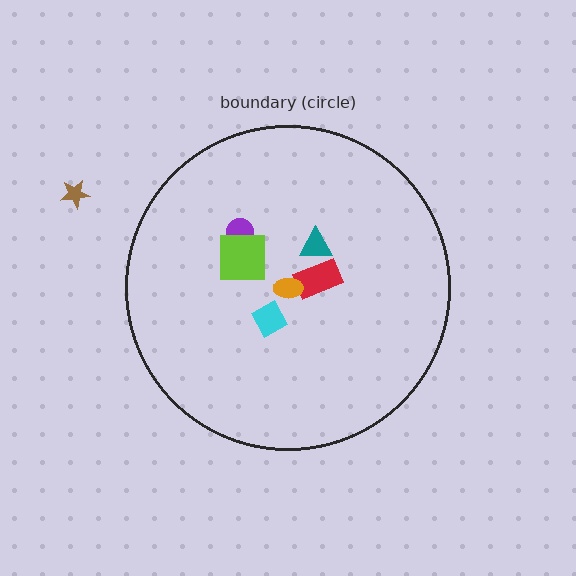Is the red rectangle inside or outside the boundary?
Inside.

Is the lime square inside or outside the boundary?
Inside.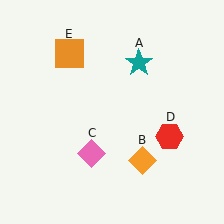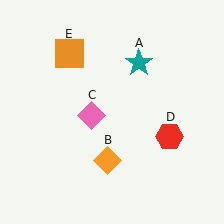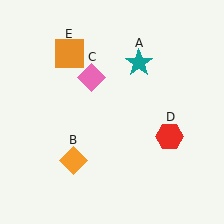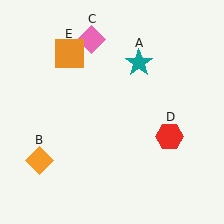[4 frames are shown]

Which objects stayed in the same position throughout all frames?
Teal star (object A) and red hexagon (object D) and orange square (object E) remained stationary.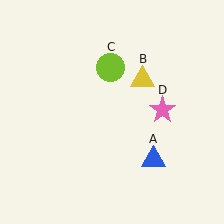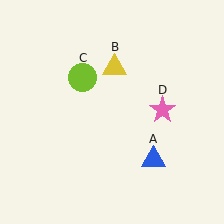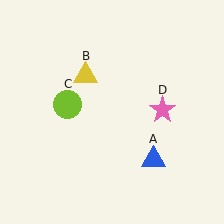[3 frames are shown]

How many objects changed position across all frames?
2 objects changed position: yellow triangle (object B), lime circle (object C).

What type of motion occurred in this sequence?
The yellow triangle (object B), lime circle (object C) rotated counterclockwise around the center of the scene.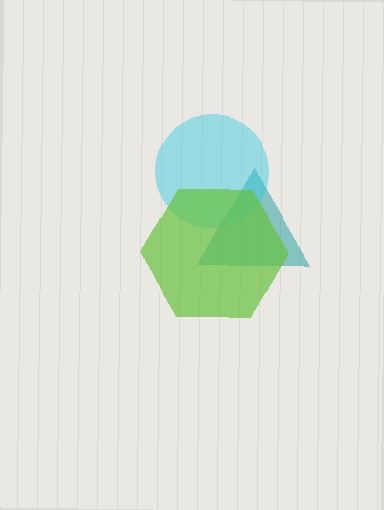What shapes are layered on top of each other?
The layered shapes are: a teal triangle, a cyan circle, a lime hexagon.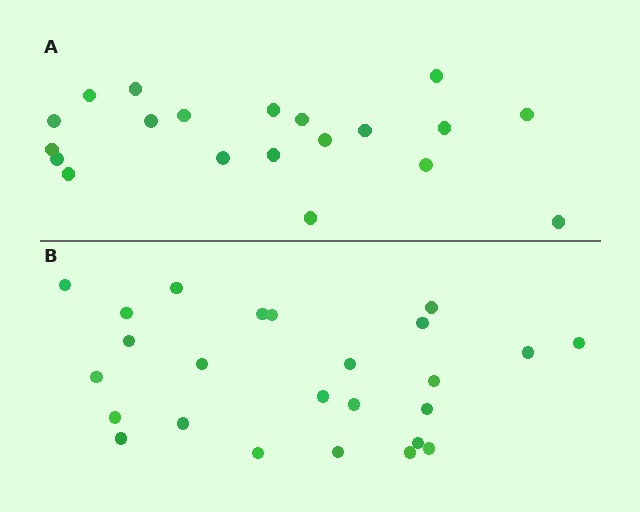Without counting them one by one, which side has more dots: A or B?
Region B (the bottom region) has more dots.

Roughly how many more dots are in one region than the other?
Region B has about 5 more dots than region A.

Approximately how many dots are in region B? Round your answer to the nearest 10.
About 20 dots. (The exact count is 25, which rounds to 20.)